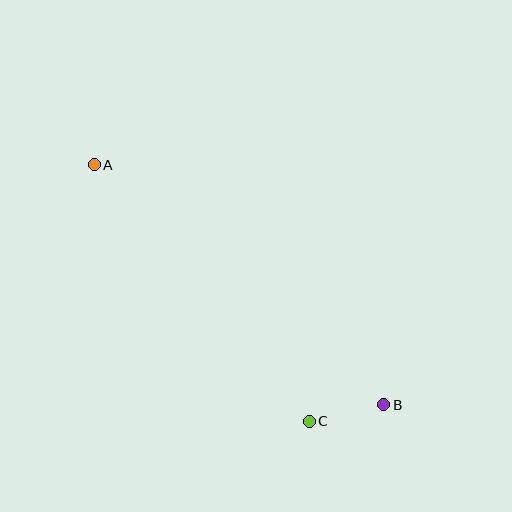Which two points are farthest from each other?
Points A and B are farthest from each other.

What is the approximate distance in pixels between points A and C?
The distance between A and C is approximately 335 pixels.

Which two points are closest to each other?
Points B and C are closest to each other.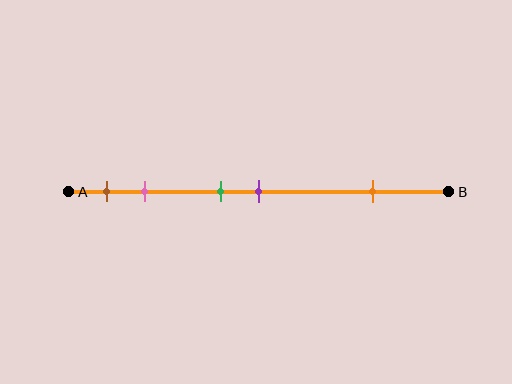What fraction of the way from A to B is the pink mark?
The pink mark is approximately 20% (0.2) of the way from A to B.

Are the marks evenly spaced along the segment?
No, the marks are not evenly spaced.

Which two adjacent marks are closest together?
The green and purple marks are the closest adjacent pair.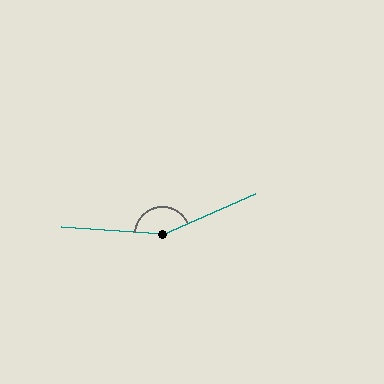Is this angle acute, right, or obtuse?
It is obtuse.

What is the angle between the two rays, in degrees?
Approximately 152 degrees.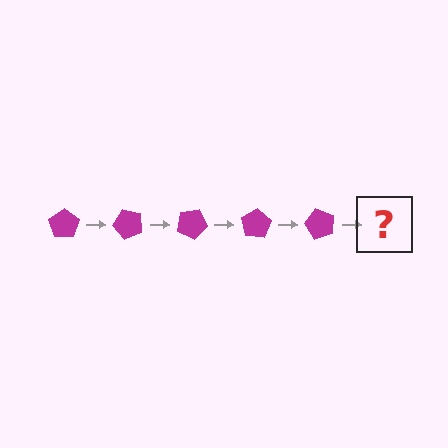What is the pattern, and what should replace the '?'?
The pattern is that the pentagon rotates 50 degrees each step. The '?' should be a magenta pentagon rotated 250 degrees.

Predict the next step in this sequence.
The next step is a magenta pentagon rotated 250 degrees.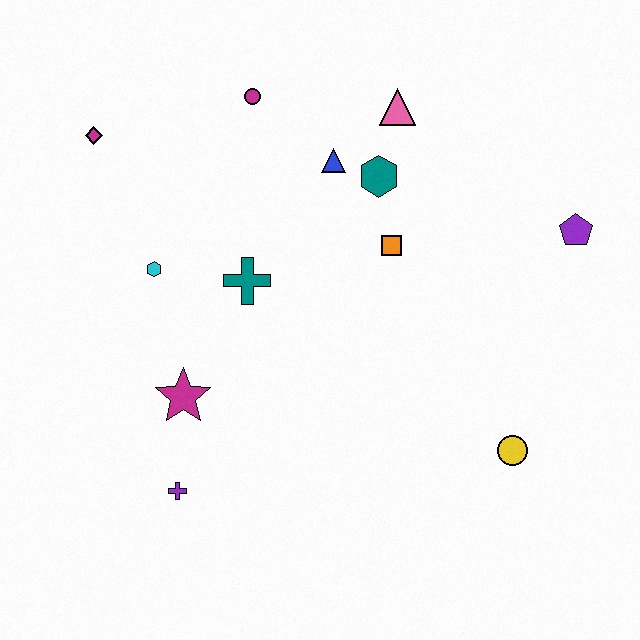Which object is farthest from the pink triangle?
The purple cross is farthest from the pink triangle.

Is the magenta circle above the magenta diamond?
Yes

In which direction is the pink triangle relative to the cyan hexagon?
The pink triangle is to the right of the cyan hexagon.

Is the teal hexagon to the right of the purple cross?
Yes